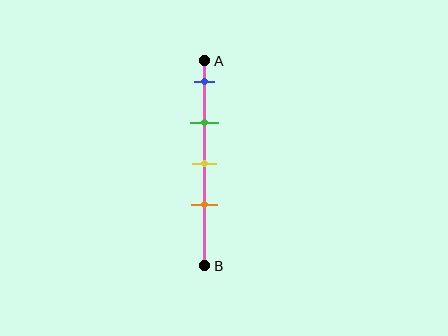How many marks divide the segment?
There are 4 marks dividing the segment.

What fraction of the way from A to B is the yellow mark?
The yellow mark is approximately 50% (0.5) of the way from A to B.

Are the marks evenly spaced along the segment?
Yes, the marks are approximately evenly spaced.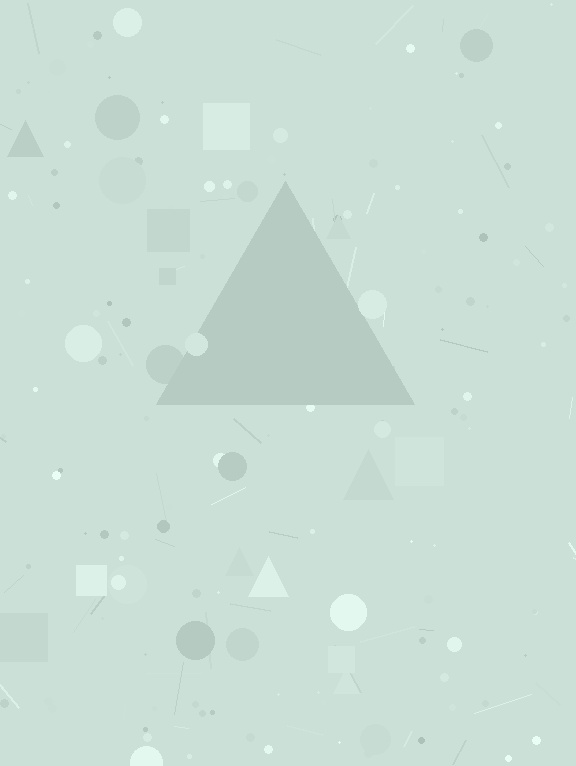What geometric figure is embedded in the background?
A triangle is embedded in the background.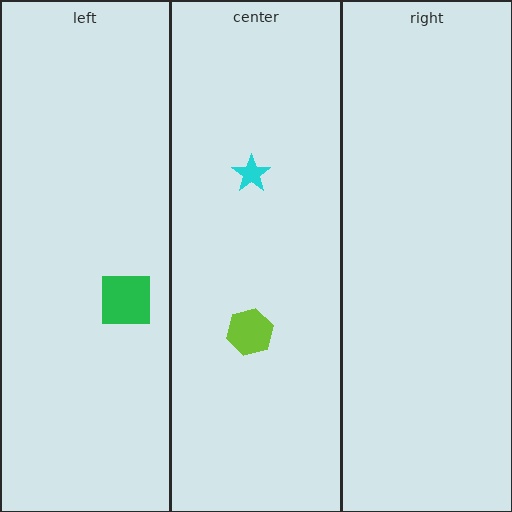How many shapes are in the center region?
2.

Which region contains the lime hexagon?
The center region.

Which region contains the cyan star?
The center region.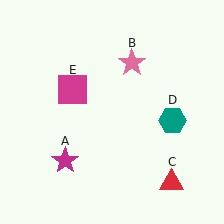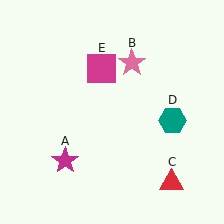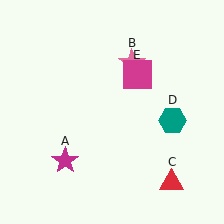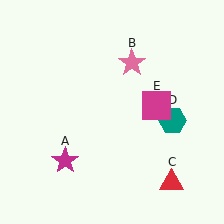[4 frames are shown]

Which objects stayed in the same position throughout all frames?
Magenta star (object A) and pink star (object B) and red triangle (object C) and teal hexagon (object D) remained stationary.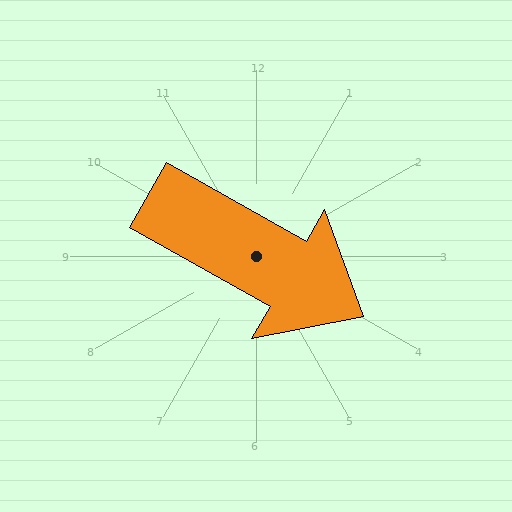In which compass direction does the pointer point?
Southeast.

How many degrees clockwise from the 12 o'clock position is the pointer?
Approximately 119 degrees.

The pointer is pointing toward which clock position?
Roughly 4 o'clock.